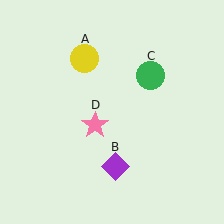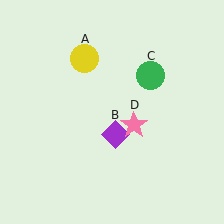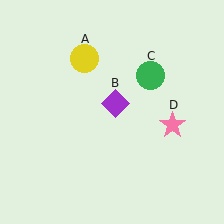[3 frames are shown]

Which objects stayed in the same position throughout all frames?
Yellow circle (object A) and green circle (object C) remained stationary.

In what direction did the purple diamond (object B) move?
The purple diamond (object B) moved up.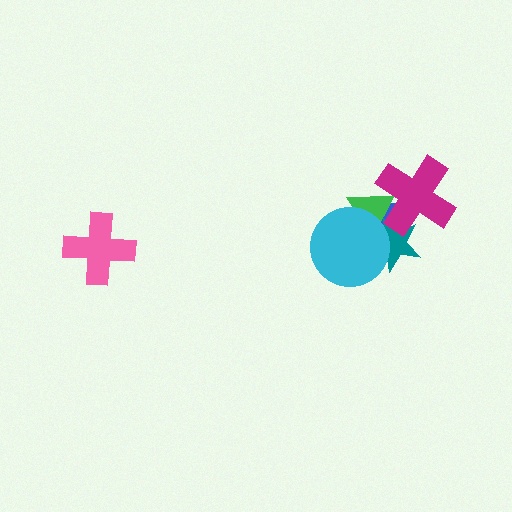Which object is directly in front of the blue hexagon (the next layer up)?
The teal star is directly in front of the blue hexagon.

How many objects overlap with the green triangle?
4 objects overlap with the green triangle.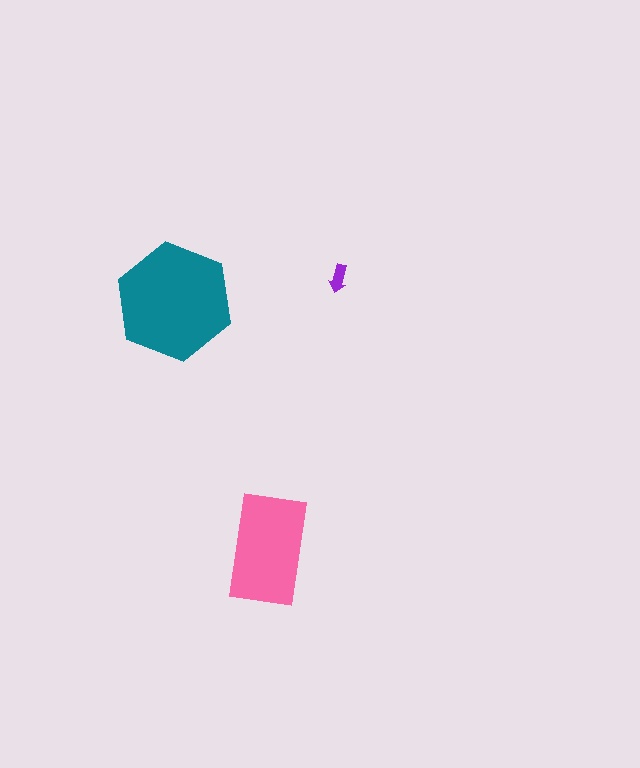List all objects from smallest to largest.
The purple arrow, the pink rectangle, the teal hexagon.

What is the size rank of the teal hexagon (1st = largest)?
1st.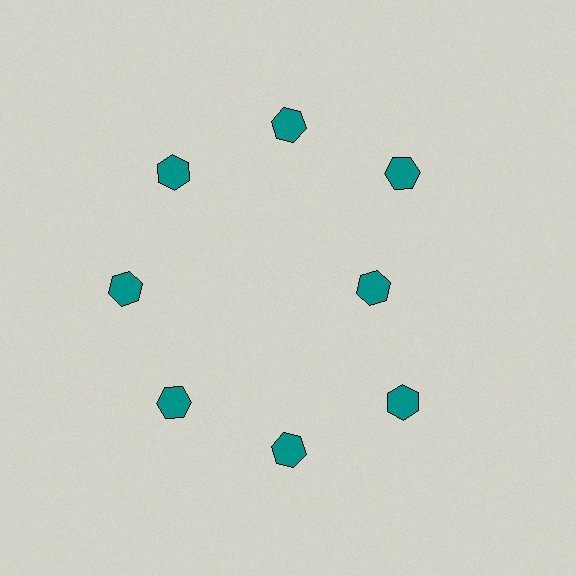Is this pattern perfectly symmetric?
No. The 8 teal hexagons are arranged in a ring, but one element near the 3 o'clock position is pulled inward toward the center, breaking the 8-fold rotational symmetry.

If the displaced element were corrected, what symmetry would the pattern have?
It would have 8-fold rotational symmetry — the pattern would map onto itself every 45 degrees.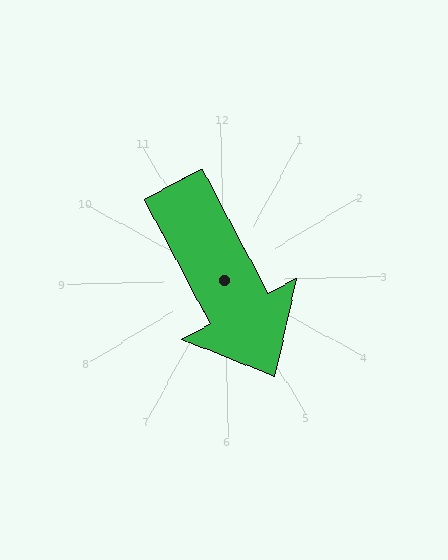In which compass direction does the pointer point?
Southeast.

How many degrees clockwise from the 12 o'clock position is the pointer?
Approximately 153 degrees.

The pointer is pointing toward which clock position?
Roughly 5 o'clock.